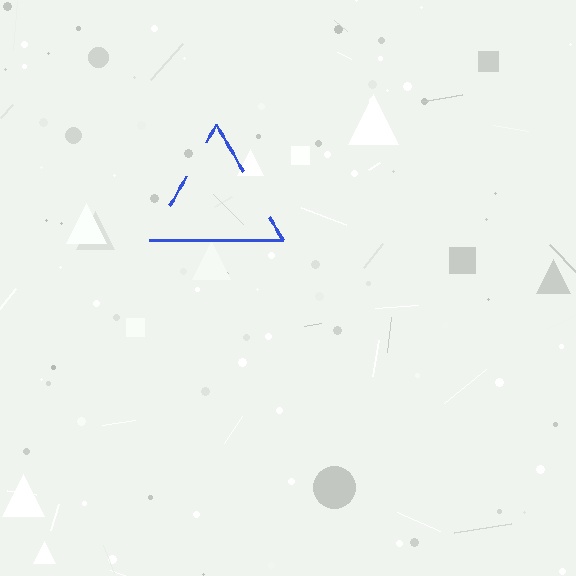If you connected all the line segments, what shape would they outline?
They would outline a triangle.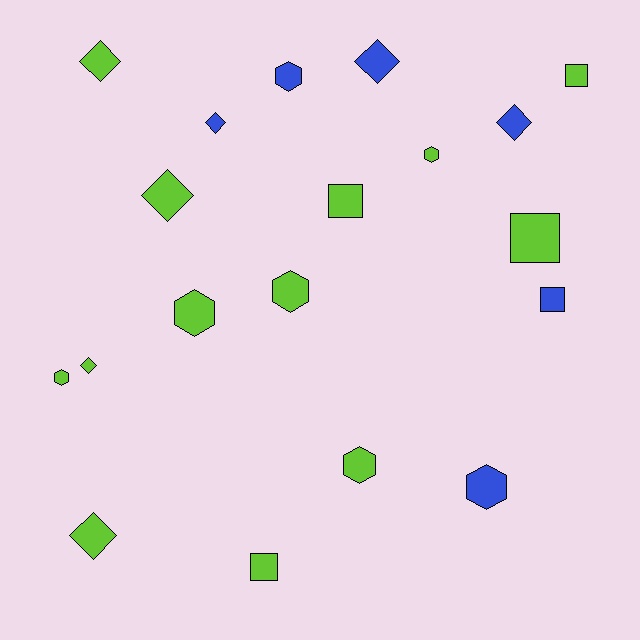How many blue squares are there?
There is 1 blue square.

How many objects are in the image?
There are 19 objects.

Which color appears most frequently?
Lime, with 13 objects.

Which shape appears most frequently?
Diamond, with 7 objects.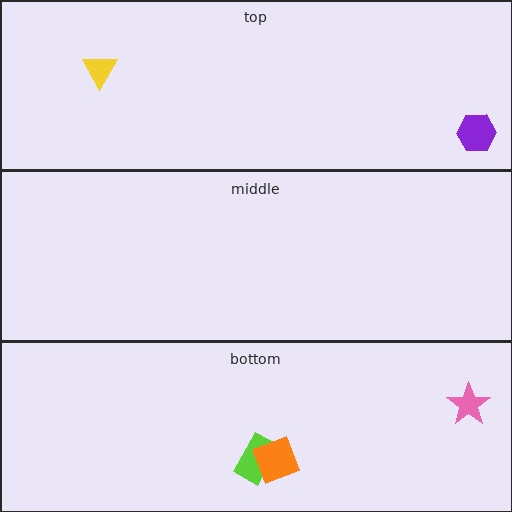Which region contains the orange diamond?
The bottom region.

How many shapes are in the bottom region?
3.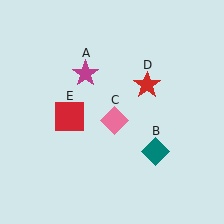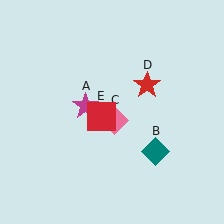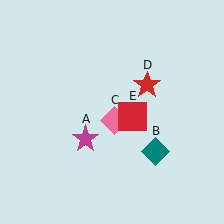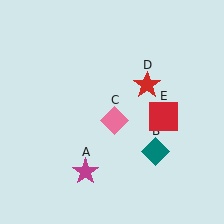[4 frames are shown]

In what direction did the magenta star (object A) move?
The magenta star (object A) moved down.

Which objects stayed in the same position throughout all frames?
Teal diamond (object B) and pink diamond (object C) and red star (object D) remained stationary.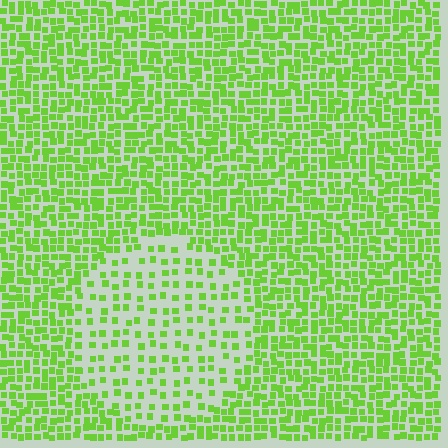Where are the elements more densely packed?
The elements are more densely packed outside the circle boundary.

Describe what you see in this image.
The image contains small lime elements arranged at two different densities. A circle-shaped region is visible where the elements are less densely packed than the surrounding area.